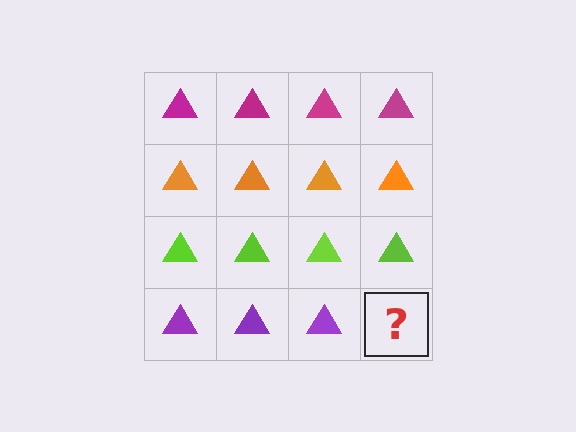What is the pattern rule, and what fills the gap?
The rule is that each row has a consistent color. The gap should be filled with a purple triangle.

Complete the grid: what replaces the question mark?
The question mark should be replaced with a purple triangle.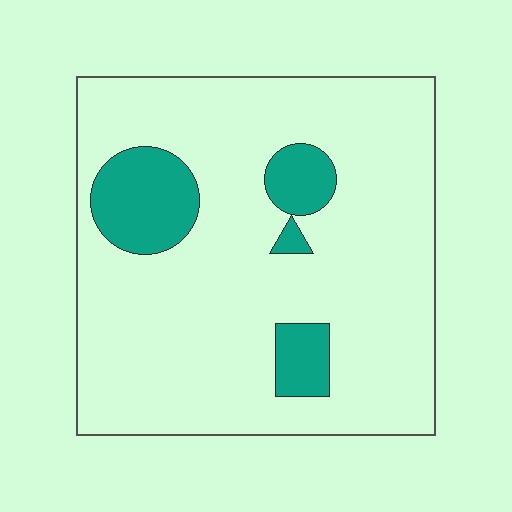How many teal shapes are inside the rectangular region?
4.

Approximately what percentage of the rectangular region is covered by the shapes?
Approximately 15%.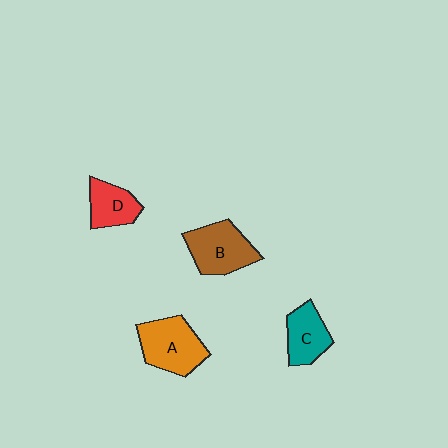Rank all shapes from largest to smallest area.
From largest to smallest: A (orange), B (brown), C (teal), D (red).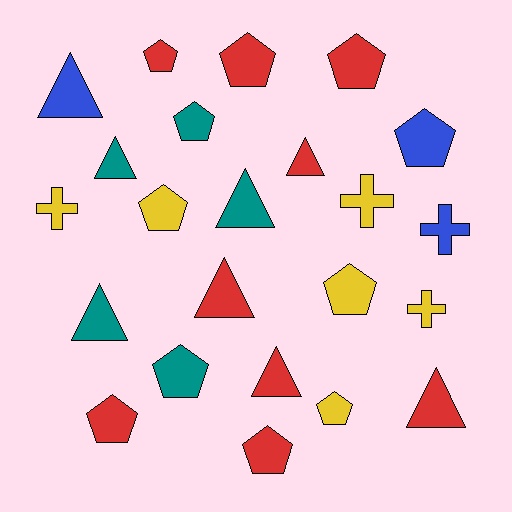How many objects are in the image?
There are 23 objects.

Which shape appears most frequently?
Pentagon, with 11 objects.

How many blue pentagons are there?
There is 1 blue pentagon.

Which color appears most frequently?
Red, with 9 objects.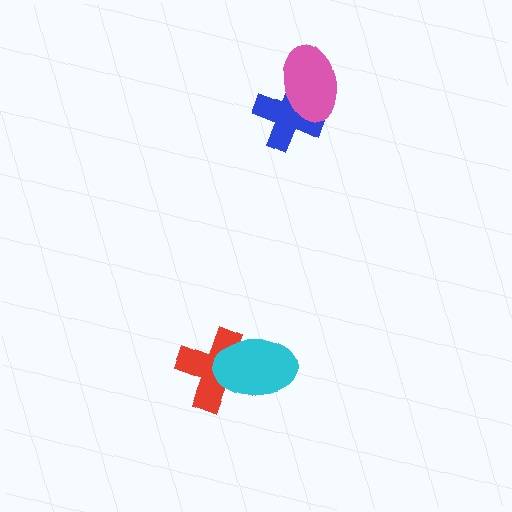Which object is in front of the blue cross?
The pink ellipse is in front of the blue cross.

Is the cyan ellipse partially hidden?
No, no other shape covers it.